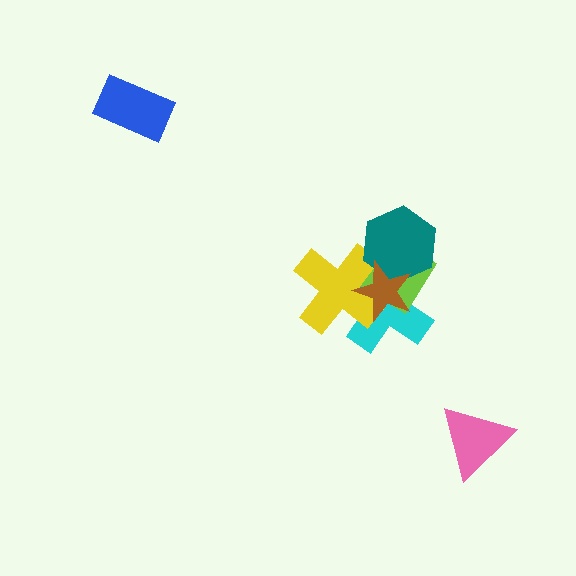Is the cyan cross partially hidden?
Yes, it is partially covered by another shape.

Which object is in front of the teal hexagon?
The brown star is in front of the teal hexagon.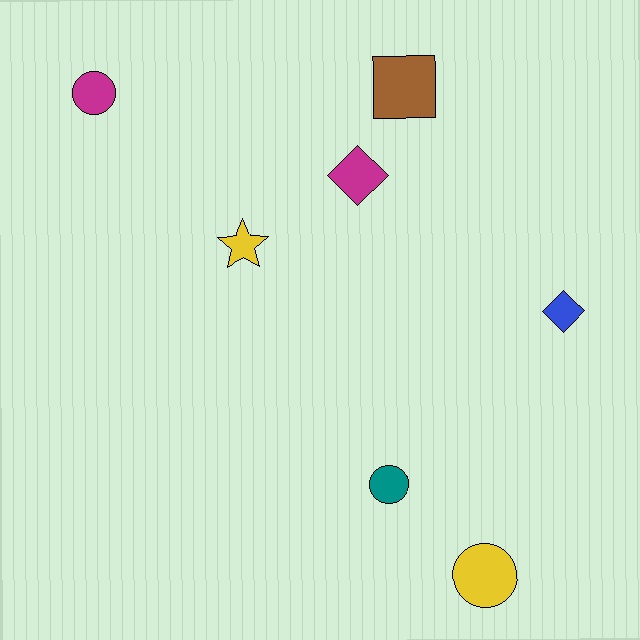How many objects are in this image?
There are 7 objects.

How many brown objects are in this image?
There is 1 brown object.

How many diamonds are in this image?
There are 2 diamonds.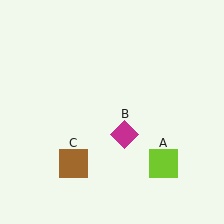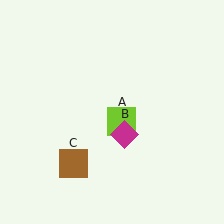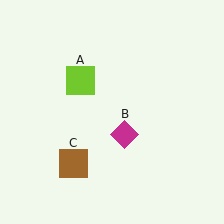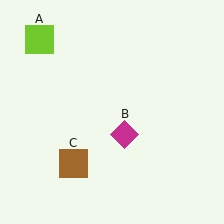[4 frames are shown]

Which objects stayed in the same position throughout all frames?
Magenta diamond (object B) and brown square (object C) remained stationary.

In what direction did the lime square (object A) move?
The lime square (object A) moved up and to the left.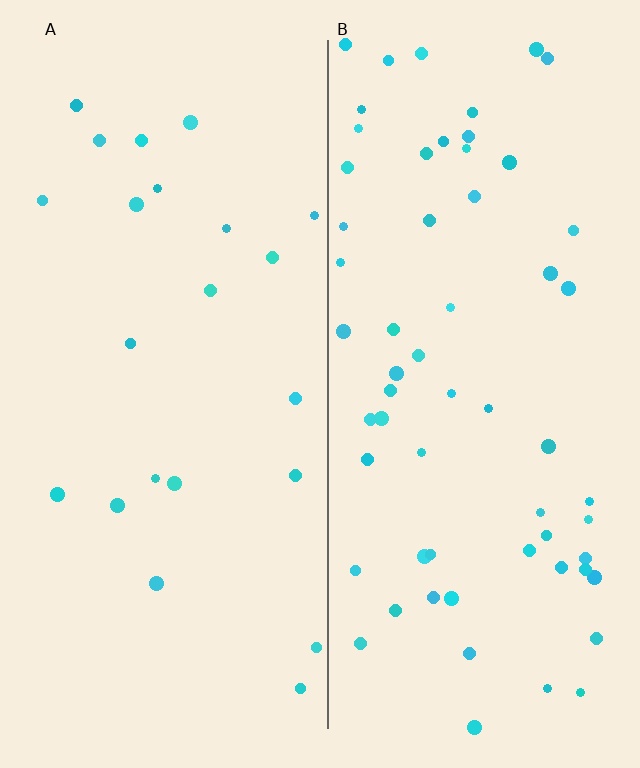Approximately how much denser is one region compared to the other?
Approximately 2.8× — region B over region A.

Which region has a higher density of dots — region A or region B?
B (the right).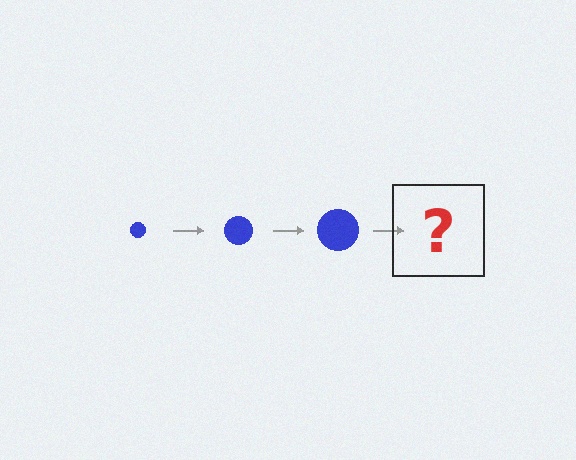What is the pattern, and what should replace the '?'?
The pattern is that the circle gets progressively larger each step. The '?' should be a blue circle, larger than the previous one.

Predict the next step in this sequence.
The next step is a blue circle, larger than the previous one.